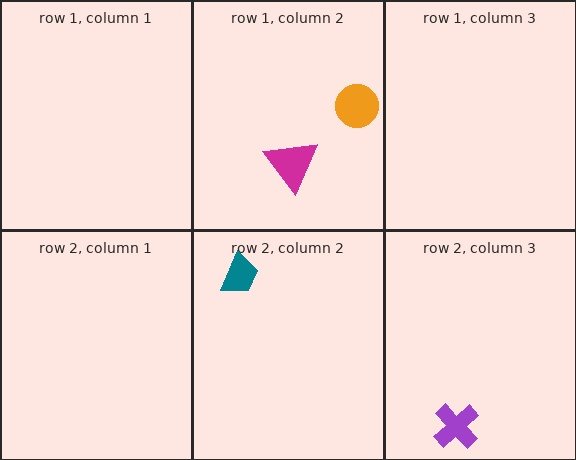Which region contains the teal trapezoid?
The row 2, column 2 region.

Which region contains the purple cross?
The row 2, column 3 region.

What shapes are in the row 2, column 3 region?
The purple cross.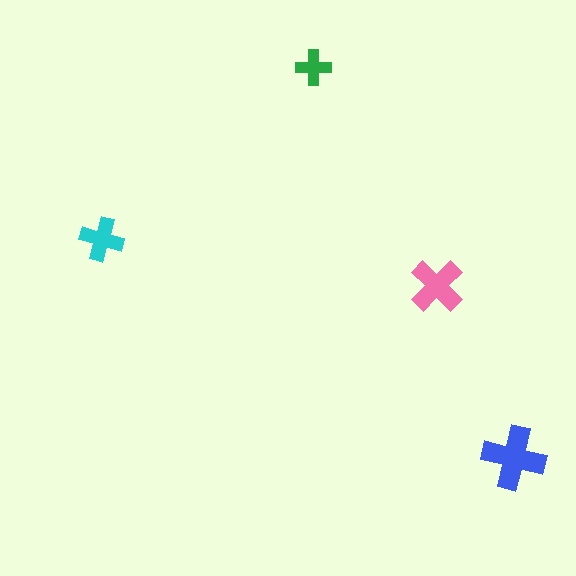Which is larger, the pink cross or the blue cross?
The blue one.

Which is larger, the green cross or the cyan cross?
The cyan one.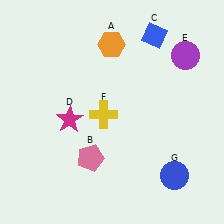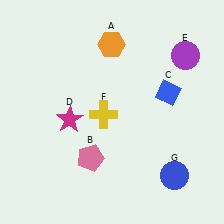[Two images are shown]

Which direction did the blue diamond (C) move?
The blue diamond (C) moved down.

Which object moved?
The blue diamond (C) moved down.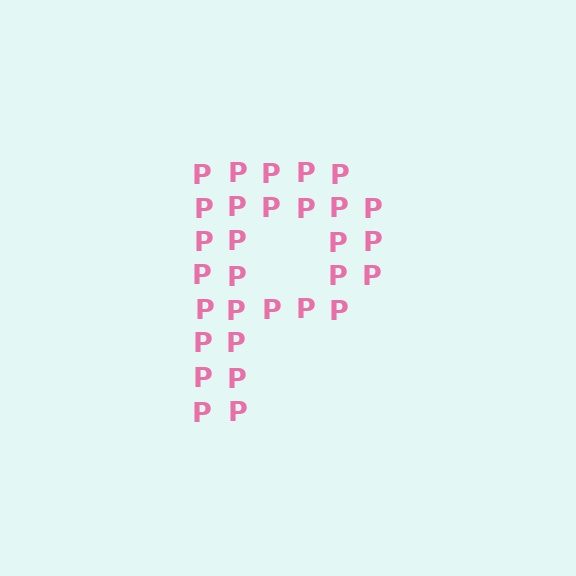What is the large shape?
The large shape is the letter P.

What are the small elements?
The small elements are letter P's.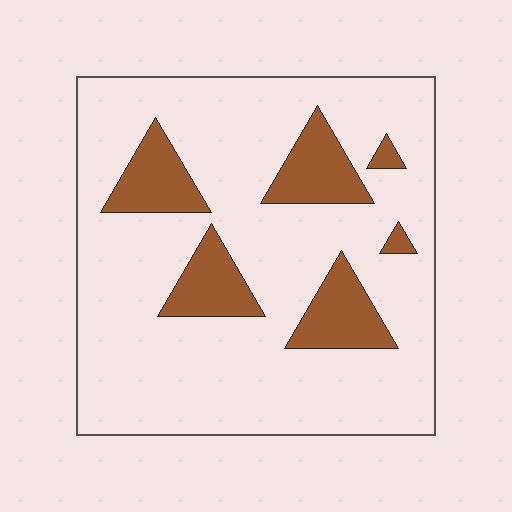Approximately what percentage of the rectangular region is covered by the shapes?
Approximately 20%.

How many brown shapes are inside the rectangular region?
6.